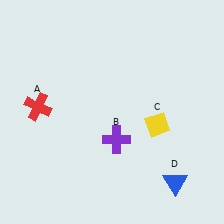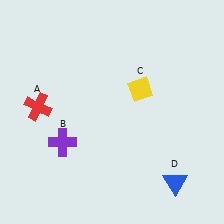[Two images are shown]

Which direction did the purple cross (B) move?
The purple cross (B) moved left.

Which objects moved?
The objects that moved are: the purple cross (B), the yellow diamond (C).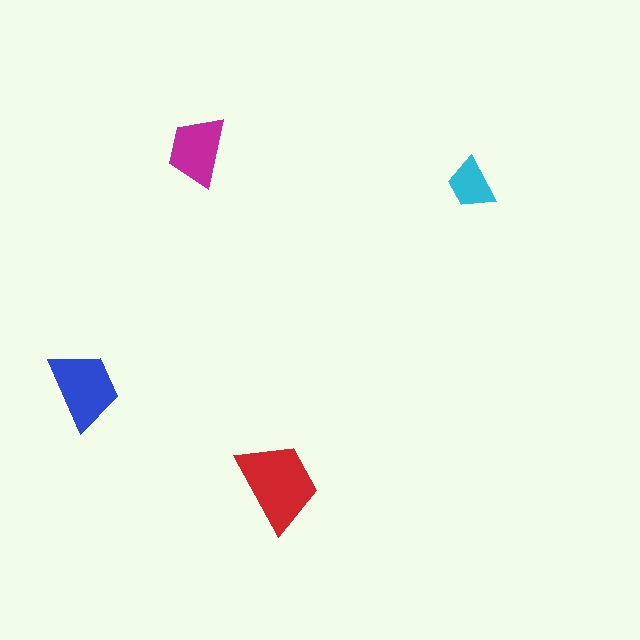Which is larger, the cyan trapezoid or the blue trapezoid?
The blue one.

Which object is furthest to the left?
The blue trapezoid is leftmost.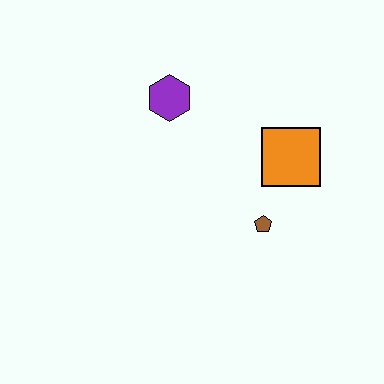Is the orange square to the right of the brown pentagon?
Yes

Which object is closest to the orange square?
The brown pentagon is closest to the orange square.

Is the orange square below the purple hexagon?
Yes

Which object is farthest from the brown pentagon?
The purple hexagon is farthest from the brown pentagon.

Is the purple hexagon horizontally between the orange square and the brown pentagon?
No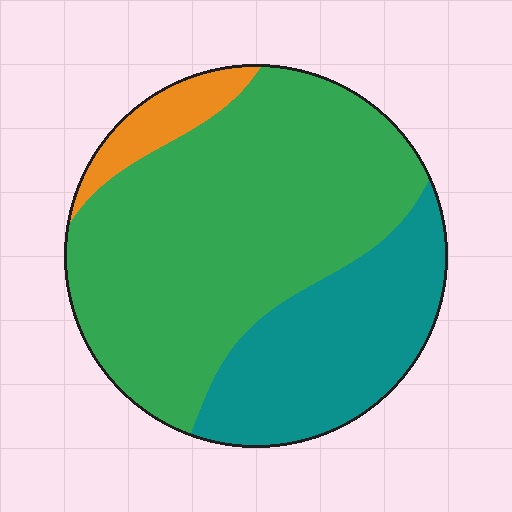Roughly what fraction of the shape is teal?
Teal takes up between a sixth and a third of the shape.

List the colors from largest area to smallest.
From largest to smallest: green, teal, orange.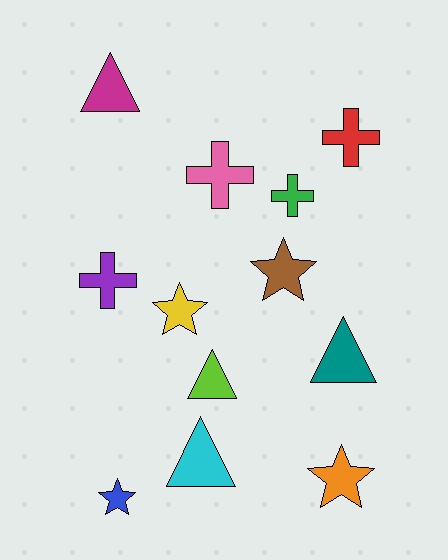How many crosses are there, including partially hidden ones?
There are 4 crosses.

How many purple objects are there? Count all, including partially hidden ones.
There is 1 purple object.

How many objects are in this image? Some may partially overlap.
There are 12 objects.